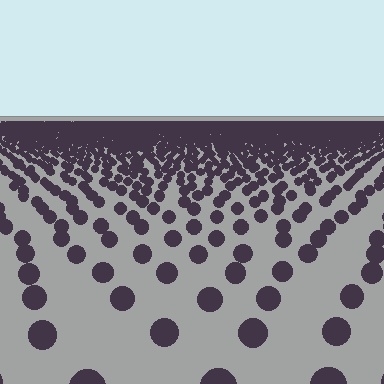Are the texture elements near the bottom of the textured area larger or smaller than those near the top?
Larger. Near the bottom, elements are closer to the viewer and appear at a bigger on-screen size.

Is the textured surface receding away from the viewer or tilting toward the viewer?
The surface is receding away from the viewer. Texture elements get smaller and denser toward the top.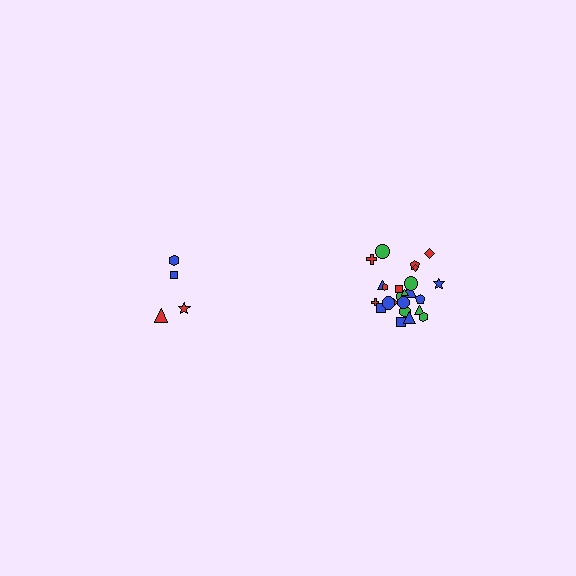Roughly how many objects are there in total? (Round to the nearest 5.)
Roughly 30 objects in total.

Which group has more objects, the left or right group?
The right group.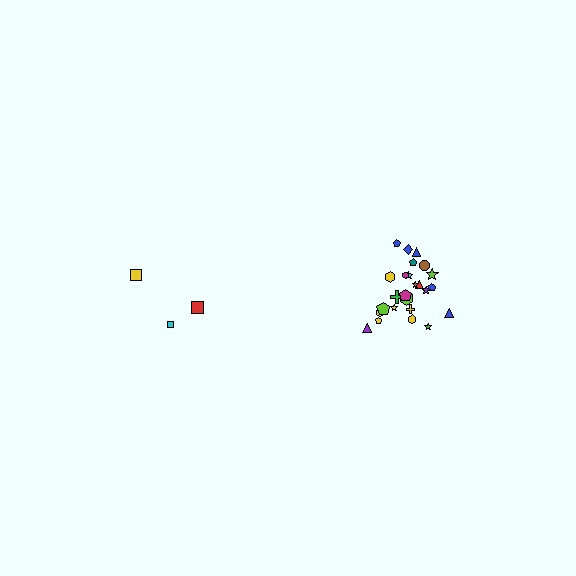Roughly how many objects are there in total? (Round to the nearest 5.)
Roughly 30 objects in total.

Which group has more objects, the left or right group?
The right group.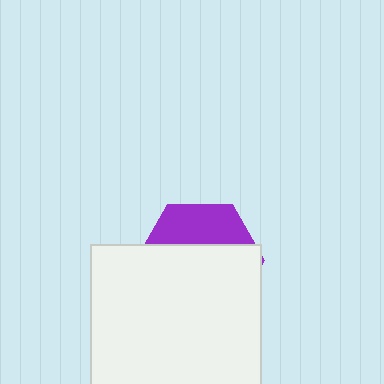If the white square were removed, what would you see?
You would see the complete purple hexagon.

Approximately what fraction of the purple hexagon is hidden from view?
Roughly 68% of the purple hexagon is hidden behind the white square.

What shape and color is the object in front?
The object in front is a white square.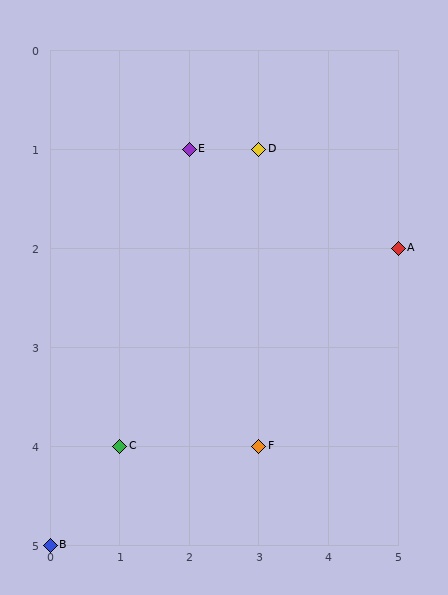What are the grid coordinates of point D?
Point D is at grid coordinates (3, 1).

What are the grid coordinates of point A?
Point A is at grid coordinates (5, 2).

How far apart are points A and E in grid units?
Points A and E are 3 columns and 1 row apart (about 3.2 grid units diagonally).